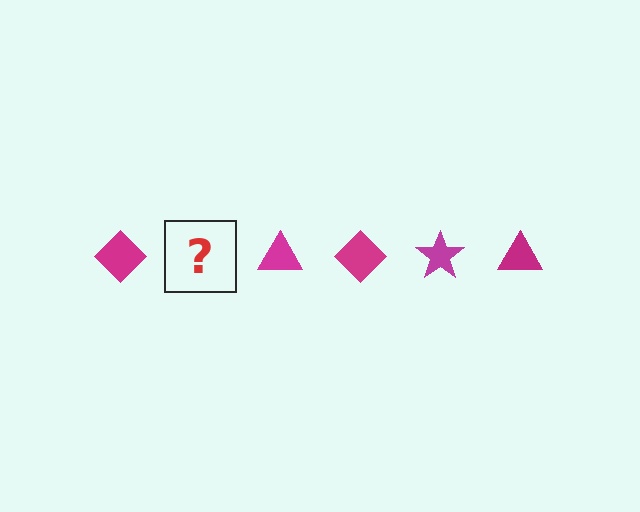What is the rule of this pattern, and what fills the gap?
The rule is that the pattern cycles through diamond, star, triangle shapes in magenta. The gap should be filled with a magenta star.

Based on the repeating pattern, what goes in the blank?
The blank should be a magenta star.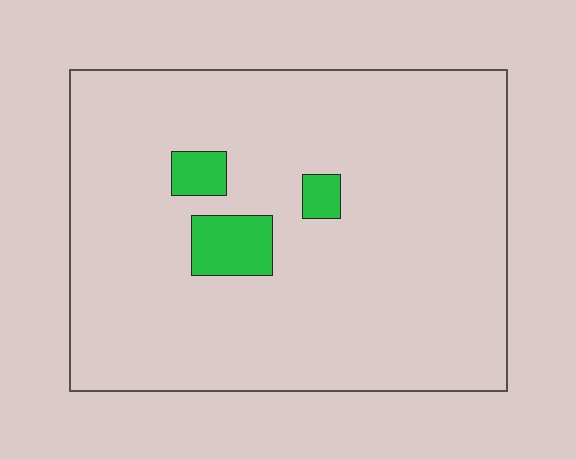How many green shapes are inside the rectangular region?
3.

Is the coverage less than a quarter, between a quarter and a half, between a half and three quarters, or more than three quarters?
Less than a quarter.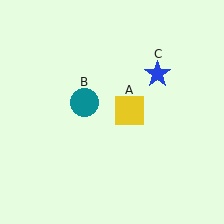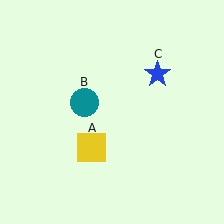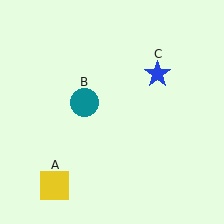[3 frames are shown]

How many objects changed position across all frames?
1 object changed position: yellow square (object A).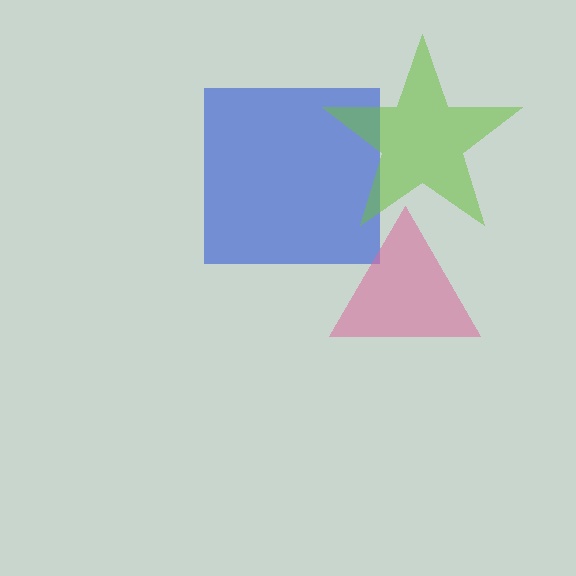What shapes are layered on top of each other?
The layered shapes are: a blue square, a pink triangle, a lime star.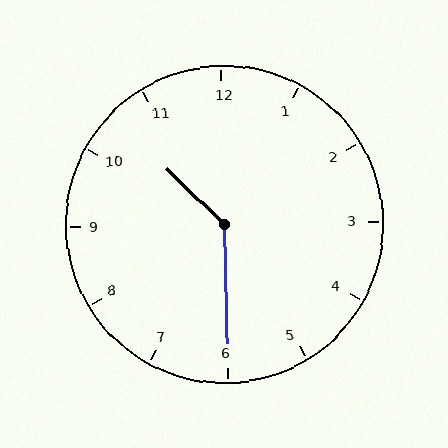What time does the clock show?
10:30.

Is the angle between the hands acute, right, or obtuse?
It is obtuse.